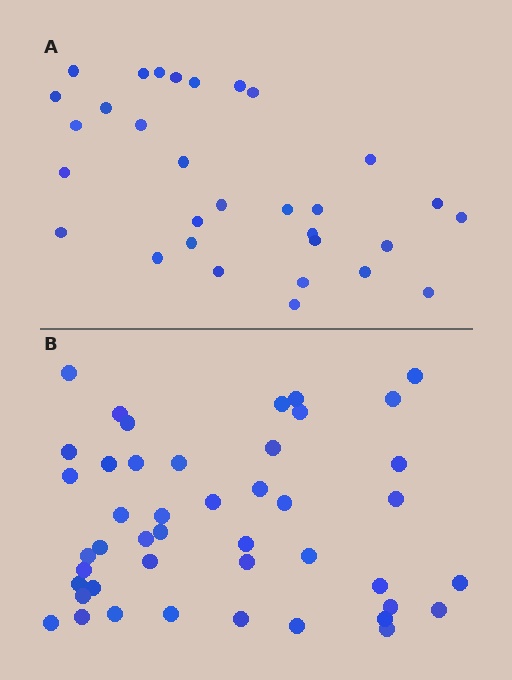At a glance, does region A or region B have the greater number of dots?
Region B (the bottom region) has more dots.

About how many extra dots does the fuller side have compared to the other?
Region B has approximately 15 more dots than region A.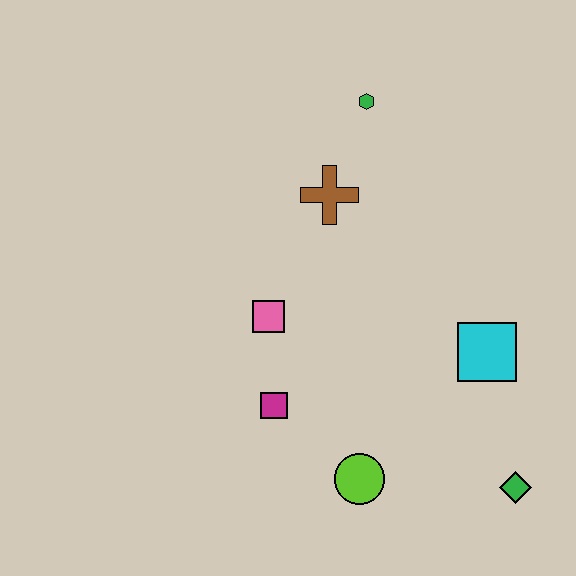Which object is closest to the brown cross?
The green hexagon is closest to the brown cross.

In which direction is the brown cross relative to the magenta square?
The brown cross is above the magenta square.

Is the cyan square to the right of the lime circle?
Yes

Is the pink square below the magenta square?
No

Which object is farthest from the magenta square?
The green hexagon is farthest from the magenta square.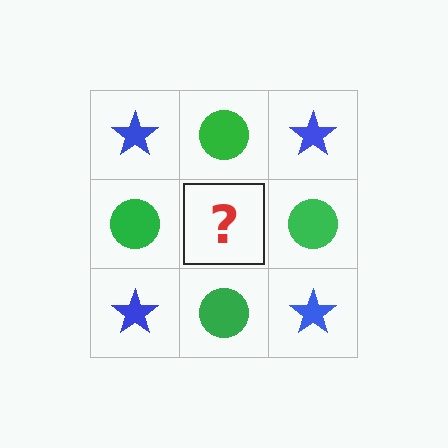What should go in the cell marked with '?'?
The missing cell should contain a blue star.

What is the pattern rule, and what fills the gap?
The rule is that it alternates blue star and green circle in a checkerboard pattern. The gap should be filled with a blue star.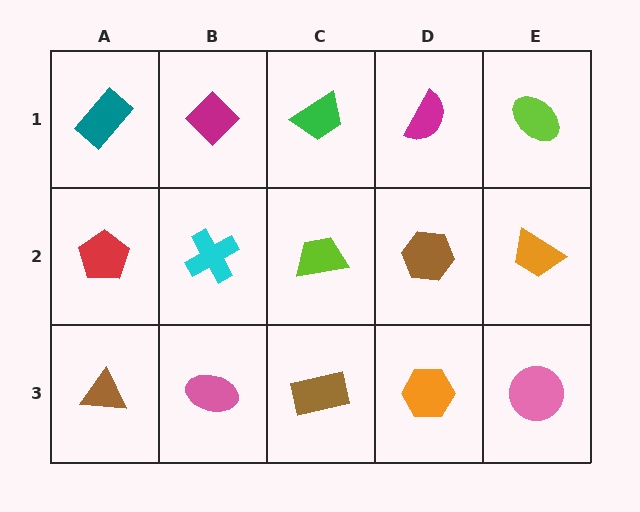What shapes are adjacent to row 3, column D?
A brown hexagon (row 2, column D), a brown rectangle (row 3, column C), a pink circle (row 3, column E).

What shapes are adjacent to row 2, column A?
A teal rectangle (row 1, column A), a brown triangle (row 3, column A), a cyan cross (row 2, column B).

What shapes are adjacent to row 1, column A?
A red pentagon (row 2, column A), a magenta diamond (row 1, column B).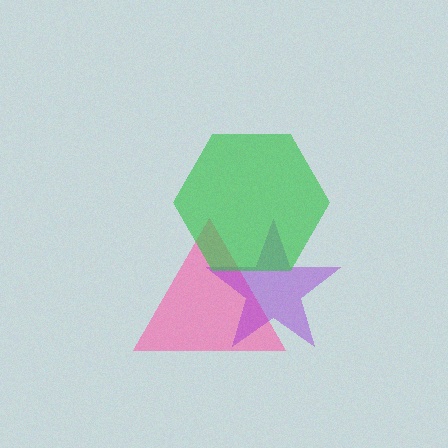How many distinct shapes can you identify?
There are 3 distinct shapes: a pink triangle, a purple star, a green hexagon.